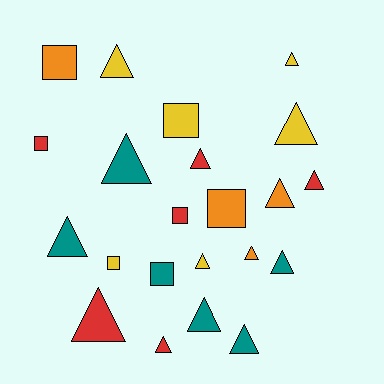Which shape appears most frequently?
Triangle, with 15 objects.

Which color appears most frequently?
Teal, with 6 objects.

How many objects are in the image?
There are 22 objects.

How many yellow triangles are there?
There are 4 yellow triangles.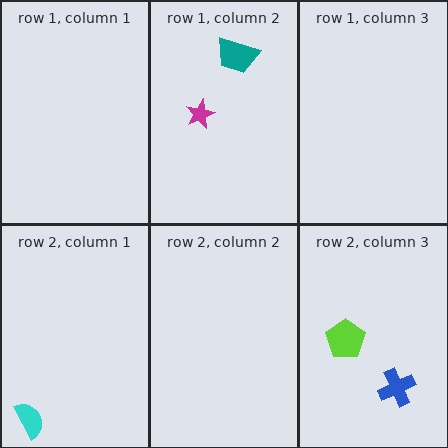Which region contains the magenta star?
The row 1, column 2 region.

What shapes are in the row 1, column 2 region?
The magenta star, the teal trapezoid.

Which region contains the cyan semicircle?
The row 2, column 1 region.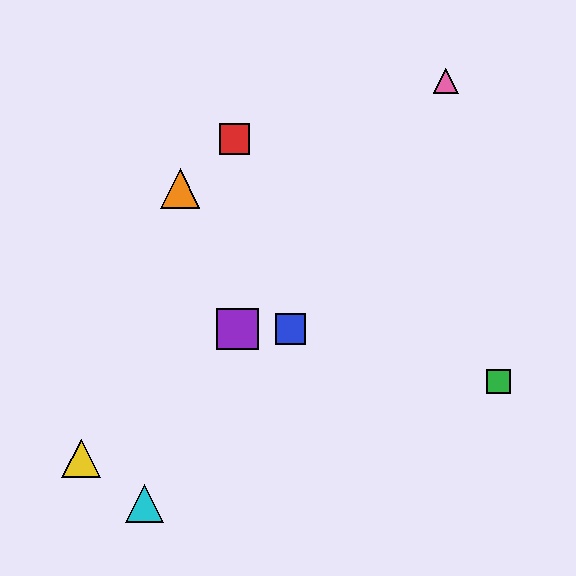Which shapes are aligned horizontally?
The blue square, the purple square are aligned horizontally.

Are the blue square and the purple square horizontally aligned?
Yes, both are at y≈329.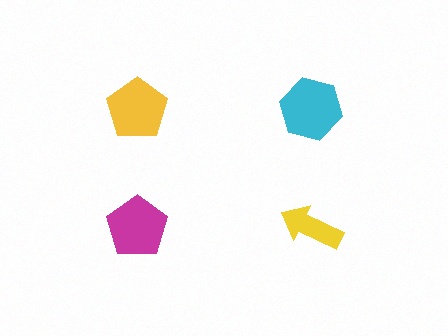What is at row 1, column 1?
A yellow pentagon.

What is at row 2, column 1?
A magenta pentagon.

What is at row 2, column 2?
A yellow arrow.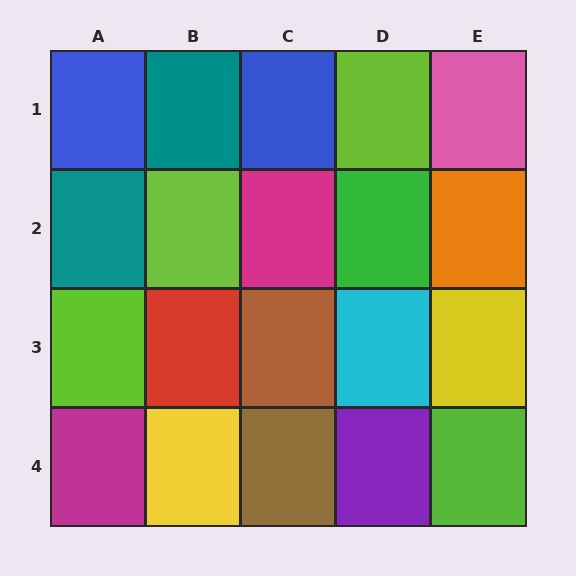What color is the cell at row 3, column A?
Lime.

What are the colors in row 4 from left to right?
Magenta, yellow, brown, purple, lime.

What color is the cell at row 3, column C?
Brown.